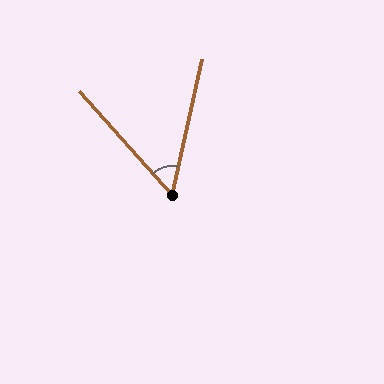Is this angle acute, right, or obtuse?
It is acute.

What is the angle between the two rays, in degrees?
Approximately 54 degrees.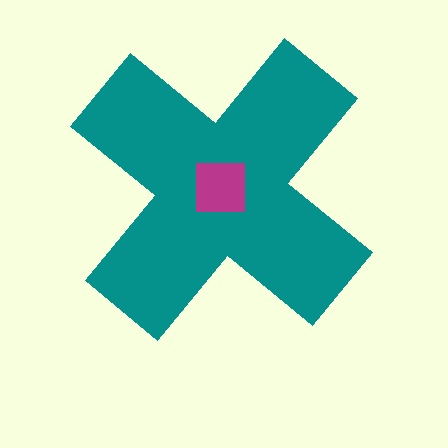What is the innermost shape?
The magenta square.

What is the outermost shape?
The teal cross.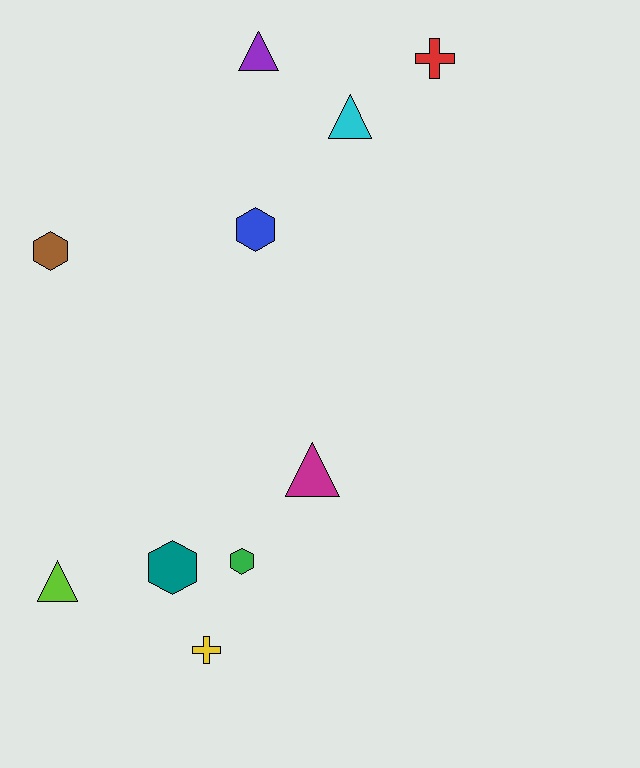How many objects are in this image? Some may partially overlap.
There are 10 objects.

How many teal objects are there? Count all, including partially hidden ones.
There is 1 teal object.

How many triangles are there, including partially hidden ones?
There are 4 triangles.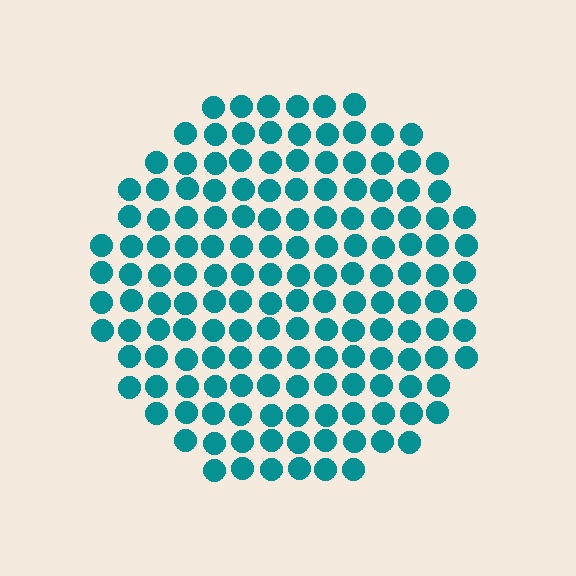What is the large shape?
The large shape is a circle.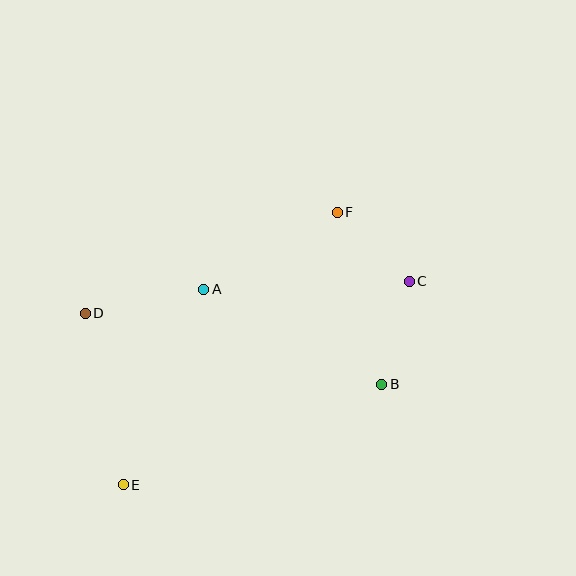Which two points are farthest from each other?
Points C and E are farthest from each other.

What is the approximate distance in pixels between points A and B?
The distance between A and B is approximately 202 pixels.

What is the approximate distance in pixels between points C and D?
The distance between C and D is approximately 326 pixels.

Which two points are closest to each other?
Points C and F are closest to each other.